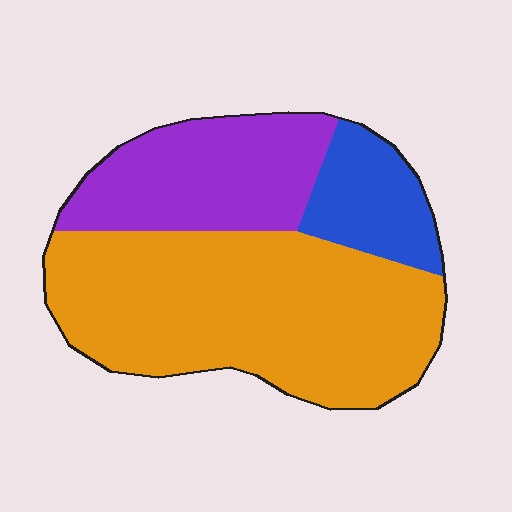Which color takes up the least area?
Blue, at roughly 15%.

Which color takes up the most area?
Orange, at roughly 60%.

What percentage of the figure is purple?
Purple covers 27% of the figure.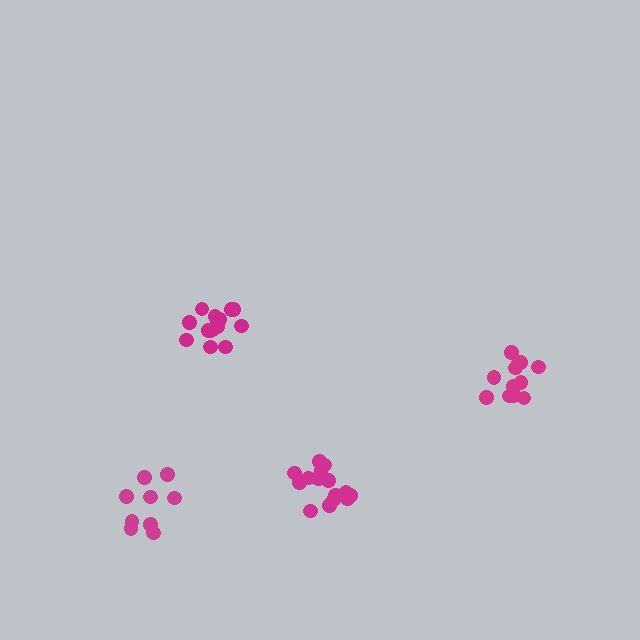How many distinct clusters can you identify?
There are 4 distinct clusters.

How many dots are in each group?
Group 1: 12 dots, Group 2: 14 dots, Group 3: 15 dots, Group 4: 9 dots (50 total).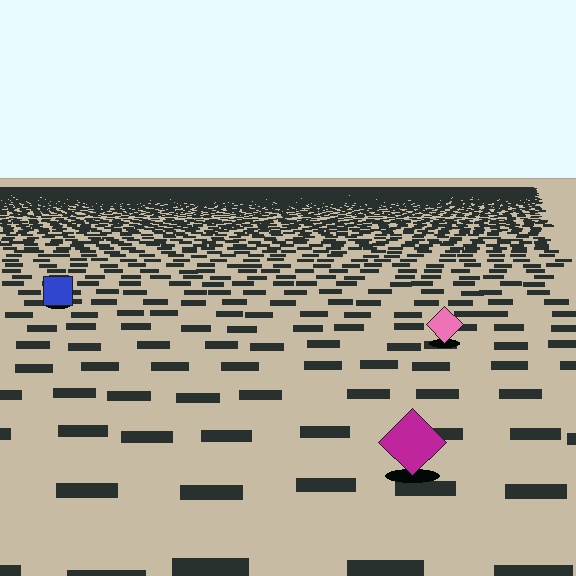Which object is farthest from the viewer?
The blue square is farthest from the viewer. It appears smaller and the ground texture around it is denser.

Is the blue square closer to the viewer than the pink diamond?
No. The pink diamond is closer — you can tell from the texture gradient: the ground texture is coarser near it.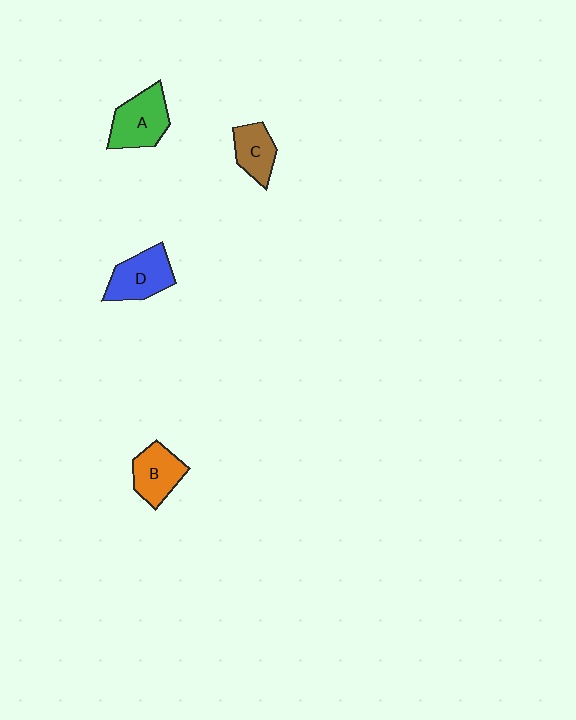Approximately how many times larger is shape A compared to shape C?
Approximately 1.4 times.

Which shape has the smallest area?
Shape C (brown).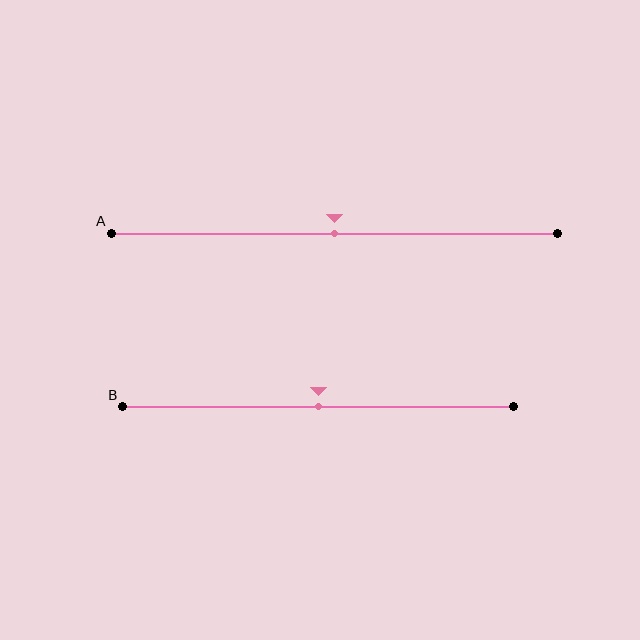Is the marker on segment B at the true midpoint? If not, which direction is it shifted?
Yes, the marker on segment B is at the true midpoint.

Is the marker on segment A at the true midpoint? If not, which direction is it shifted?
Yes, the marker on segment A is at the true midpoint.